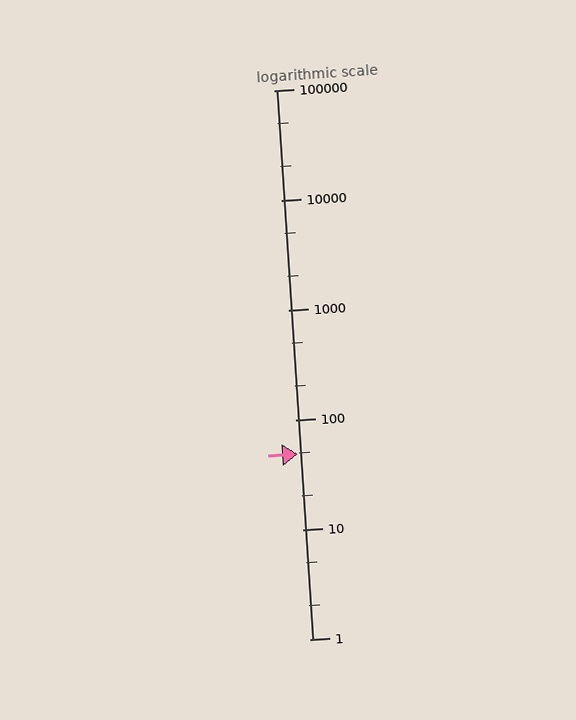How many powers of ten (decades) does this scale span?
The scale spans 5 decades, from 1 to 100000.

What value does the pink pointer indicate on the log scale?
The pointer indicates approximately 49.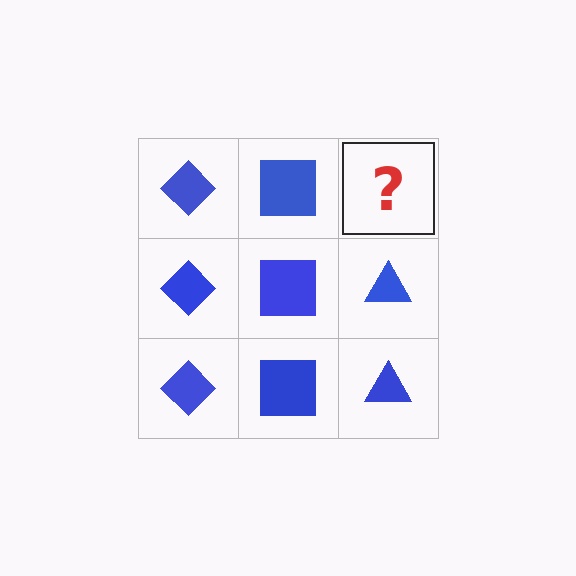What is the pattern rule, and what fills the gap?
The rule is that each column has a consistent shape. The gap should be filled with a blue triangle.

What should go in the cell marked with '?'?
The missing cell should contain a blue triangle.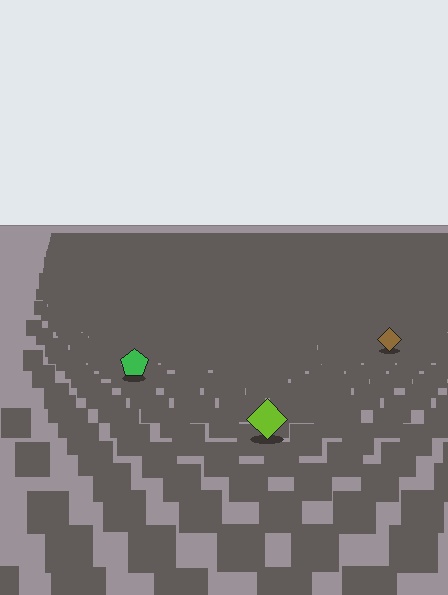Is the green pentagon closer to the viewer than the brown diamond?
Yes. The green pentagon is closer — you can tell from the texture gradient: the ground texture is coarser near it.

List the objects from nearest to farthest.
From nearest to farthest: the lime diamond, the green pentagon, the brown diamond.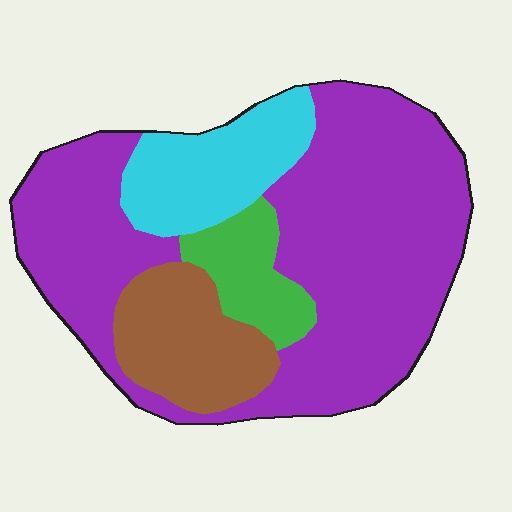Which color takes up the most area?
Purple, at roughly 60%.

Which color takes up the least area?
Green, at roughly 10%.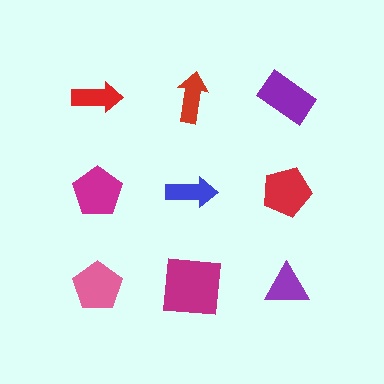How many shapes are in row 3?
3 shapes.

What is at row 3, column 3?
A purple triangle.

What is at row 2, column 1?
A magenta pentagon.